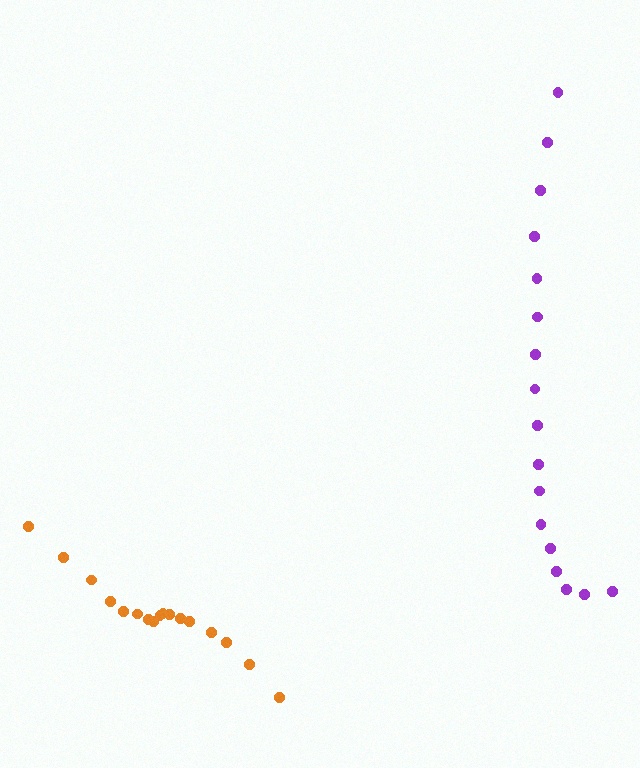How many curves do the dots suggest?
There are 2 distinct paths.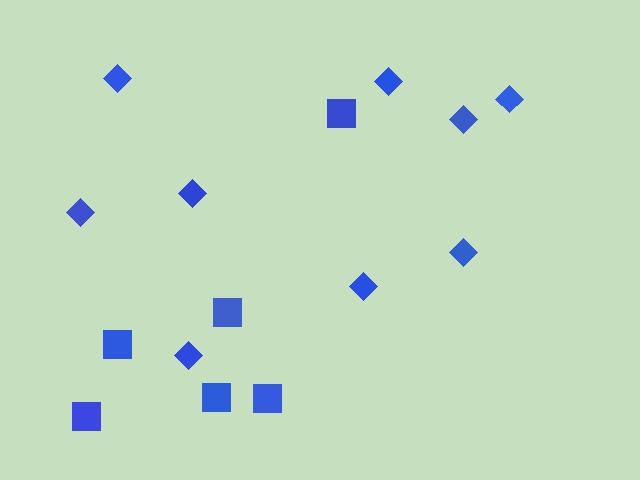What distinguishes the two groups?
There are 2 groups: one group of squares (6) and one group of diamonds (9).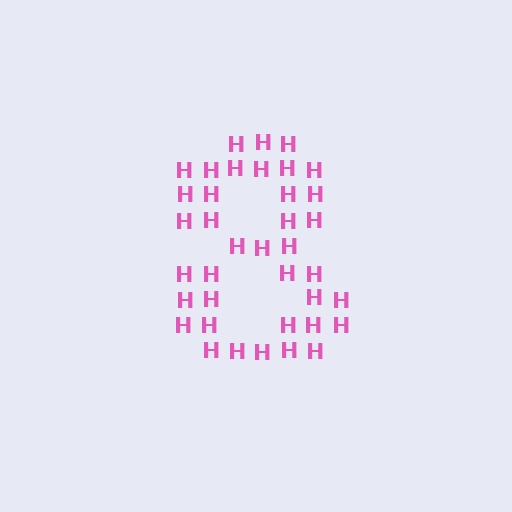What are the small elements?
The small elements are letter H's.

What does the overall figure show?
The overall figure shows the digit 8.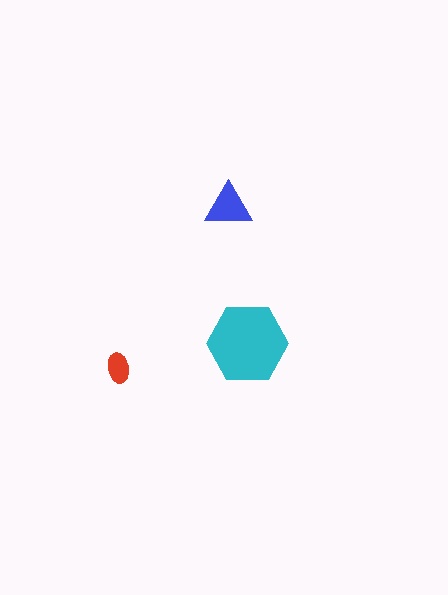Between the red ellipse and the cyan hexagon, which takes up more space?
The cyan hexagon.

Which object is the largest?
The cyan hexagon.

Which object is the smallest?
The red ellipse.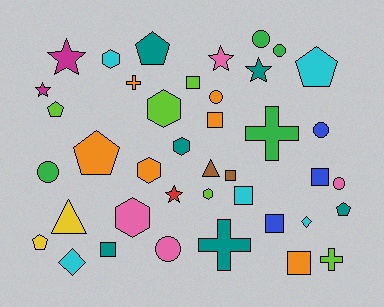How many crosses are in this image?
There are 4 crosses.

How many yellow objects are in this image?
There are 2 yellow objects.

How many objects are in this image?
There are 40 objects.